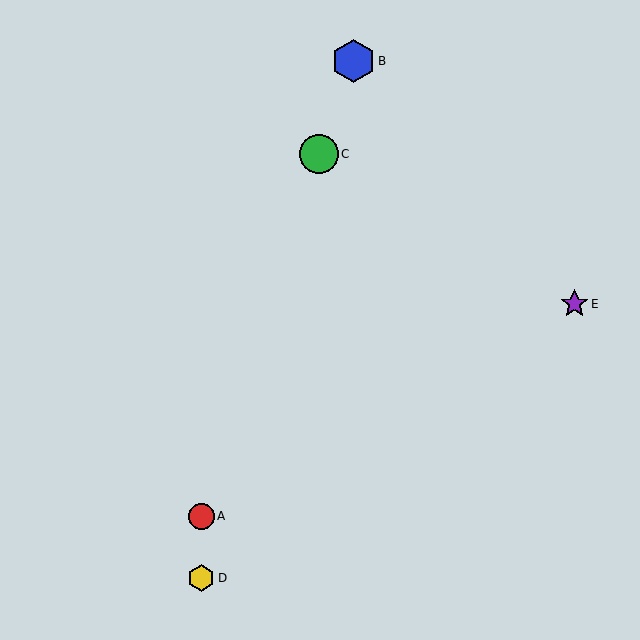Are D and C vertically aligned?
No, D is at x≈201 and C is at x≈319.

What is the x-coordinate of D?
Object D is at x≈201.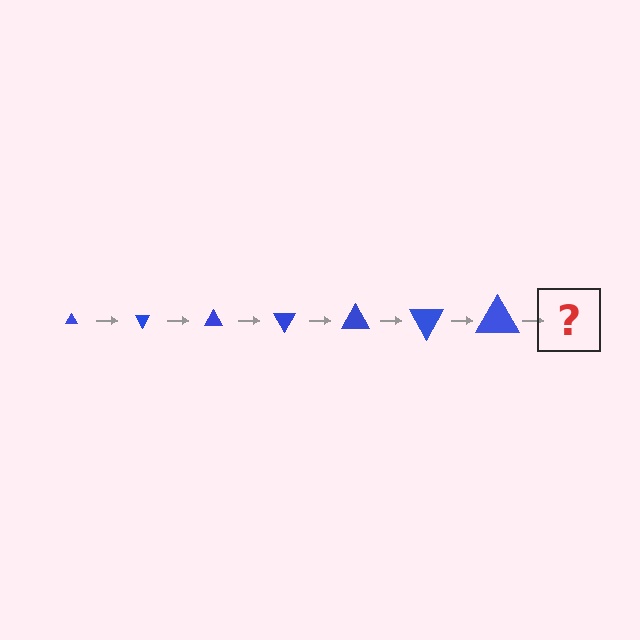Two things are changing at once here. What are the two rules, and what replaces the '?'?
The two rules are that the triangle grows larger each step and it rotates 60 degrees each step. The '?' should be a triangle, larger than the previous one and rotated 420 degrees from the start.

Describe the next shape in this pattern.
It should be a triangle, larger than the previous one and rotated 420 degrees from the start.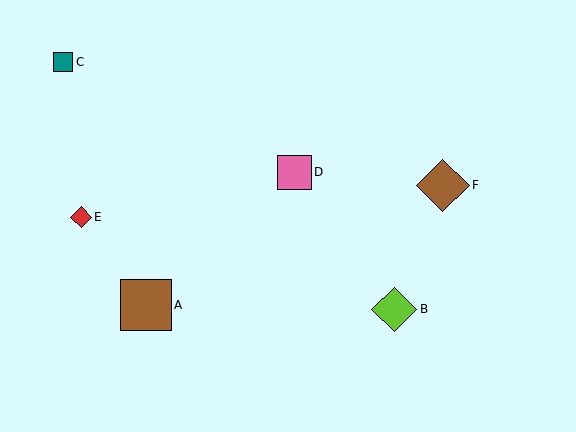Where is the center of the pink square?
The center of the pink square is at (294, 172).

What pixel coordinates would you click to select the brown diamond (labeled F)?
Click at (443, 186) to select the brown diamond F.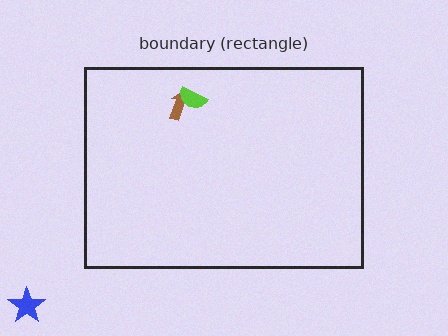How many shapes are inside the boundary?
2 inside, 1 outside.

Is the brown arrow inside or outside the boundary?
Inside.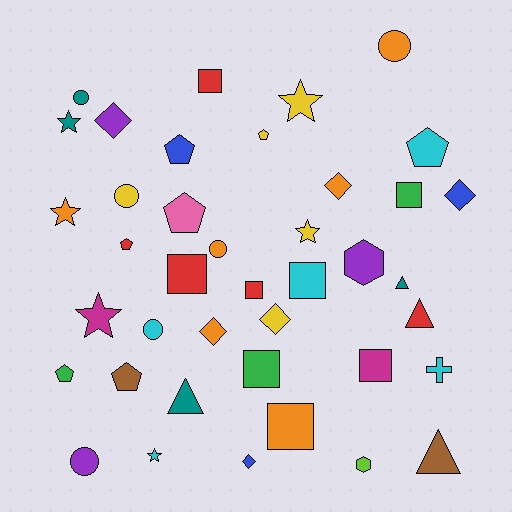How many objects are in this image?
There are 40 objects.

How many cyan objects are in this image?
There are 5 cyan objects.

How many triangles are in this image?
There are 4 triangles.